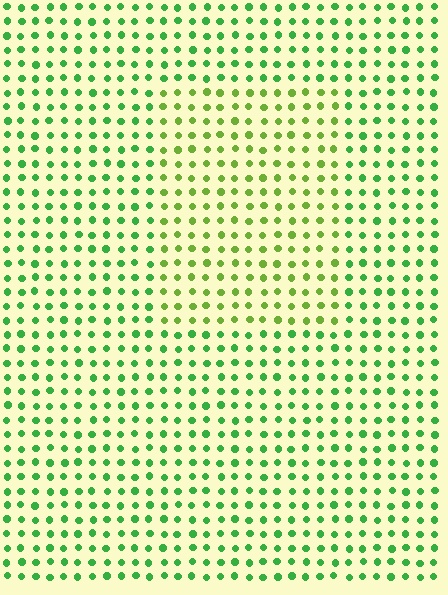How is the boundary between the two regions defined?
The boundary is defined purely by a slight shift in hue (about 33 degrees). Spacing, size, and orientation are identical on both sides.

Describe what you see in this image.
The image is filled with small green elements in a uniform arrangement. A rectangle-shaped region is visible where the elements are tinted to a slightly different hue, forming a subtle color boundary.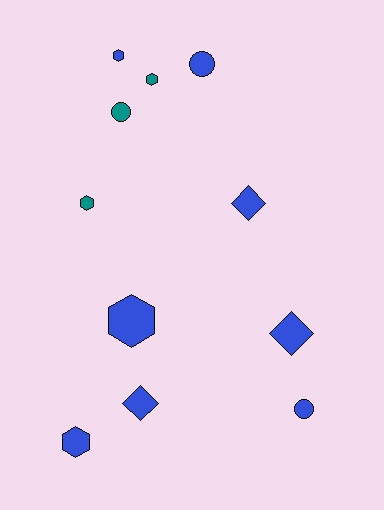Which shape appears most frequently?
Hexagon, with 5 objects.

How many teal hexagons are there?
There are 2 teal hexagons.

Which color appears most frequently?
Blue, with 8 objects.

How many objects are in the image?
There are 11 objects.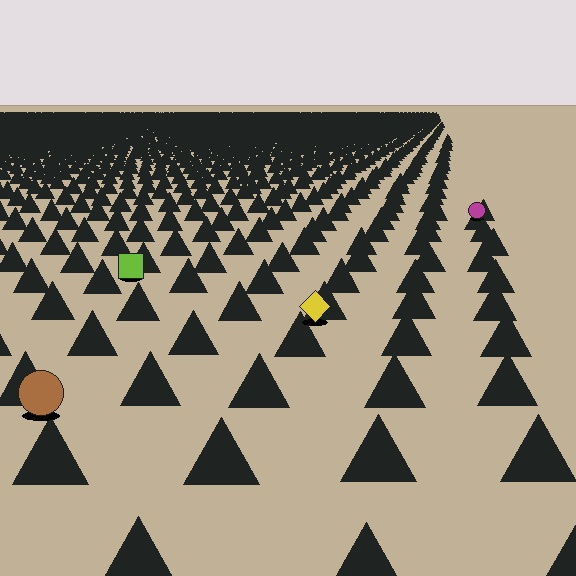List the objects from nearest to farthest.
From nearest to farthest: the brown circle, the yellow diamond, the lime square, the magenta circle.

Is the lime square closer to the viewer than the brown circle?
No. The brown circle is closer — you can tell from the texture gradient: the ground texture is coarser near it.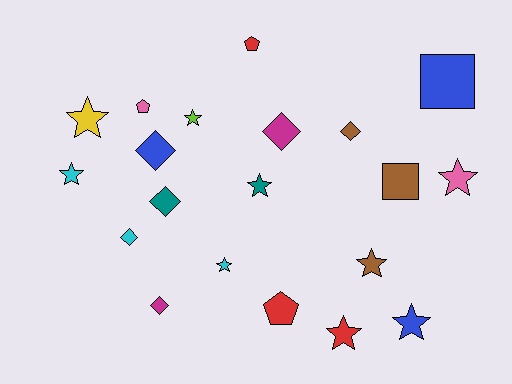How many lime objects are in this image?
There is 1 lime object.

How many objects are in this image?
There are 20 objects.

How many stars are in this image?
There are 9 stars.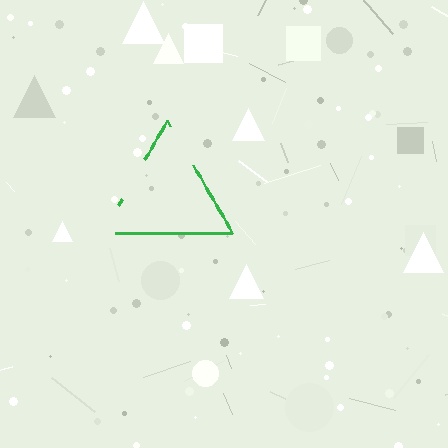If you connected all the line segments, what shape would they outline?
They would outline a triangle.